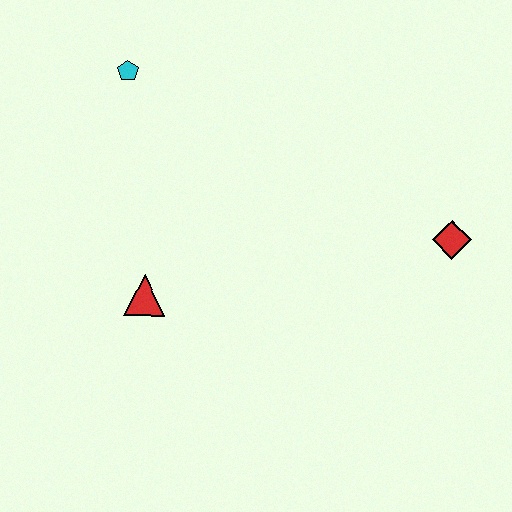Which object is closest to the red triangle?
The cyan pentagon is closest to the red triangle.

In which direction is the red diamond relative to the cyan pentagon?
The red diamond is to the right of the cyan pentagon.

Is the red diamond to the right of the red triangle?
Yes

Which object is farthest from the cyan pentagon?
The red diamond is farthest from the cyan pentagon.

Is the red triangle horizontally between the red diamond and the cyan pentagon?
Yes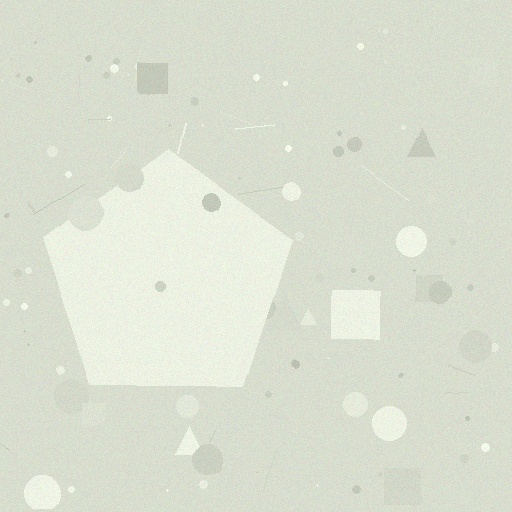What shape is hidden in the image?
A pentagon is hidden in the image.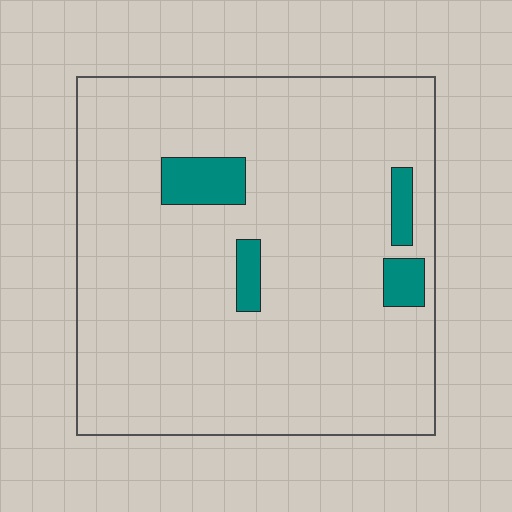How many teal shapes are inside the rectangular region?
4.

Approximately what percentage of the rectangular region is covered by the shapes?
Approximately 5%.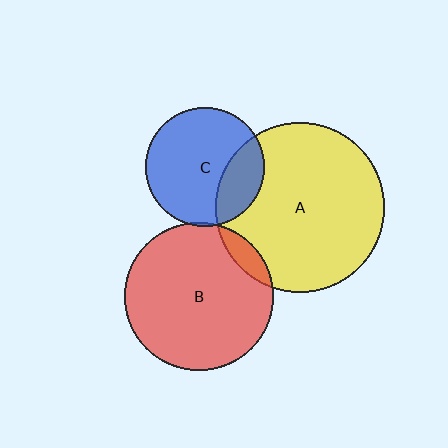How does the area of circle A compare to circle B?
Approximately 1.3 times.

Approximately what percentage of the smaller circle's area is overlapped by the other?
Approximately 25%.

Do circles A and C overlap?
Yes.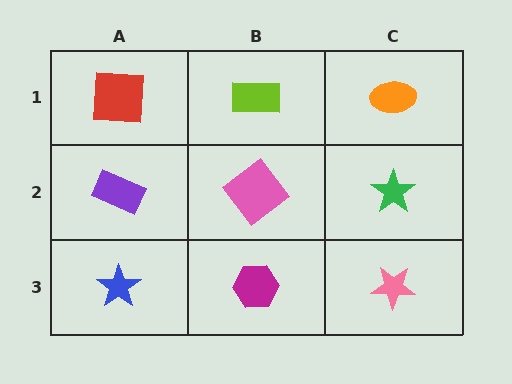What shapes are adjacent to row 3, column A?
A purple rectangle (row 2, column A), a magenta hexagon (row 3, column B).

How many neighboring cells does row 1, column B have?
3.